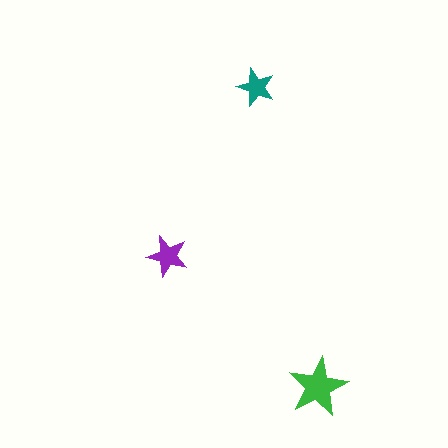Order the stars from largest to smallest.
the green one, the purple one, the teal one.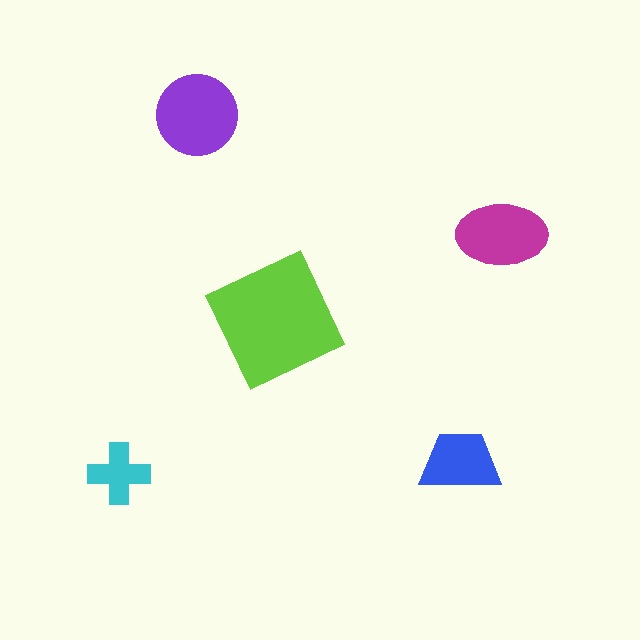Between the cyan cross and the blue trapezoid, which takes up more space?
The blue trapezoid.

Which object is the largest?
The lime square.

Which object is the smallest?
The cyan cross.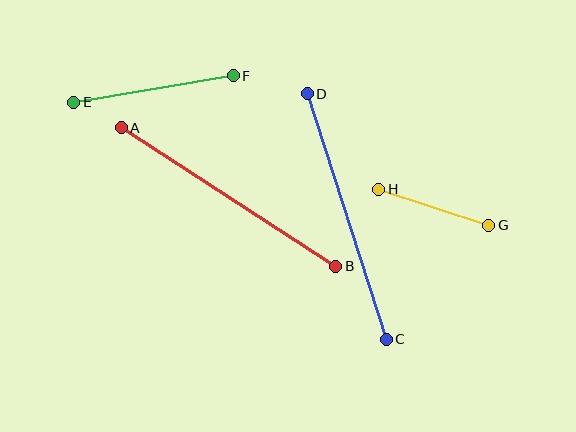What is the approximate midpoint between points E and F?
The midpoint is at approximately (153, 89) pixels.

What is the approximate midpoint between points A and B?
The midpoint is at approximately (228, 197) pixels.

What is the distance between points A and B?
The distance is approximately 255 pixels.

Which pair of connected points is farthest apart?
Points C and D are farthest apart.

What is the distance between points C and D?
The distance is approximately 258 pixels.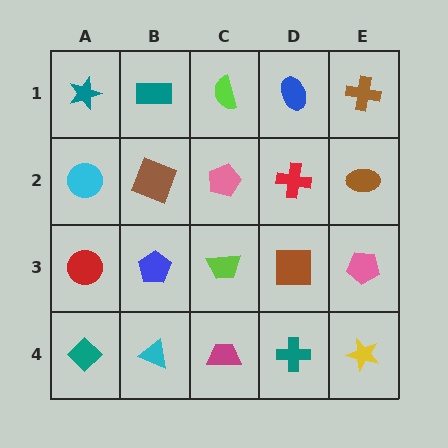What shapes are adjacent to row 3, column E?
A brown ellipse (row 2, column E), a yellow star (row 4, column E), a brown square (row 3, column D).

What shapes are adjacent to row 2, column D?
A blue ellipse (row 1, column D), a brown square (row 3, column D), a pink pentagon (row 2, column C), a brown ellipse (row 2, column E).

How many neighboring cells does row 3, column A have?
3.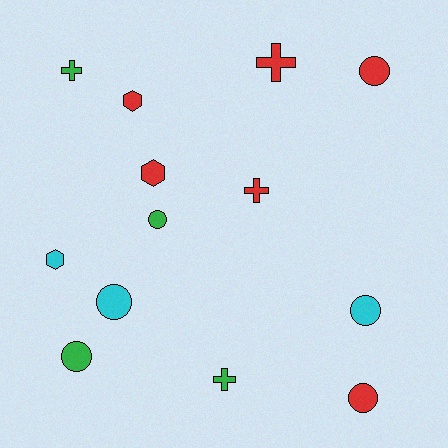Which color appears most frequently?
Red, with 6 objects.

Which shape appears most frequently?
Circle, with 6 objects.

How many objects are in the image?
There are 13 objects.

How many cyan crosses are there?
There are no cyan crosses.